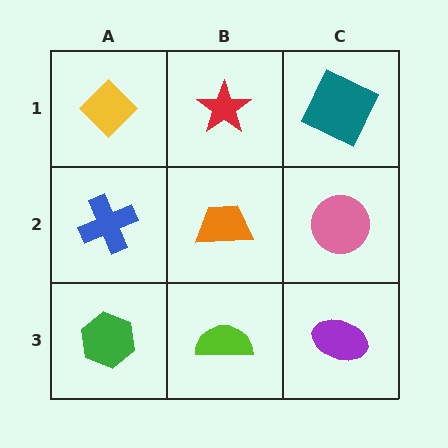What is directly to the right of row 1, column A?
A red star.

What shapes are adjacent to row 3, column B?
An orange trapezoid (row 2, column B), a green hexagon (row 3, column A), a purple ellipse (row 3, column C).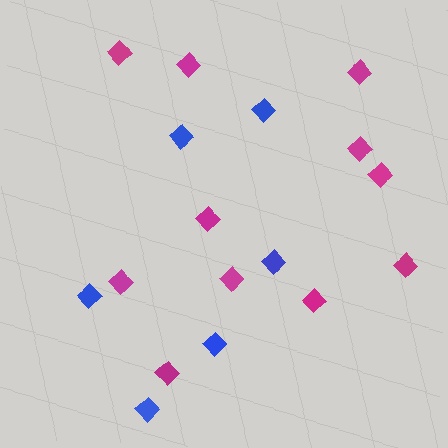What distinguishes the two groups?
There are 2 groups: one group of magenta diamonds (11) and one group of blue diamonds (6).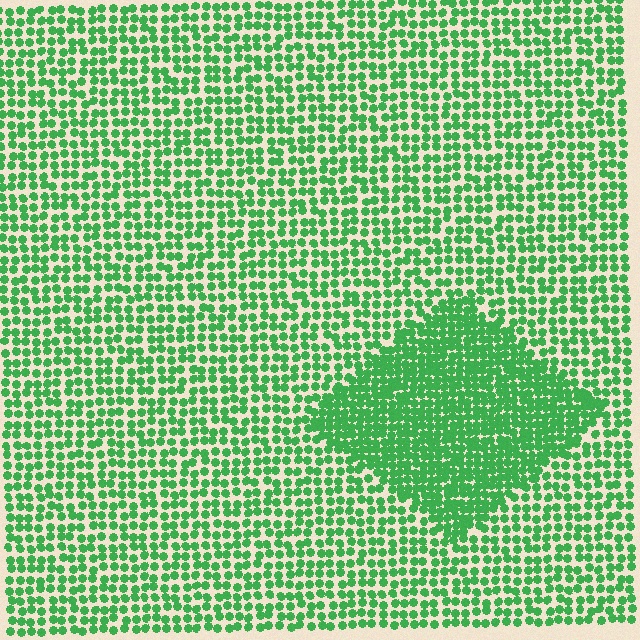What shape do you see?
I see a diamond.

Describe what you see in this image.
The image contains small green elements arranged at two different densities. A diamond-shaped region is visible where the elements are more densely packed than the surrounding area.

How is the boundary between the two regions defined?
The boundary is defined by a change in element density (approximately 1.8x ratio). All elements are the same color, size, and shape.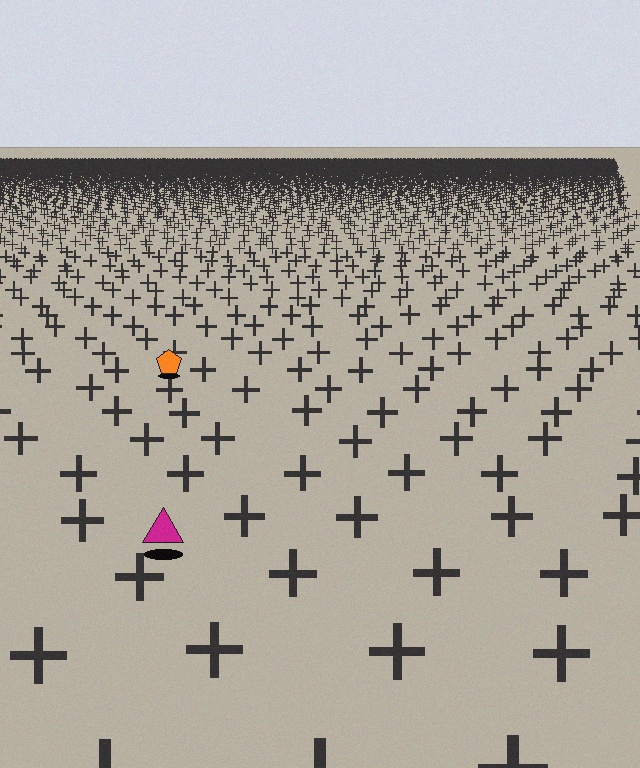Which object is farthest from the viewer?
The orange pentagon is farthest from the viewer. It appears smaller and the ground texture around it is denser.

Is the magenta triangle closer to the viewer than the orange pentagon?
Yes. The magenta triangle is closer — you can tell from the texture gradient: the ground texture is coarser near it.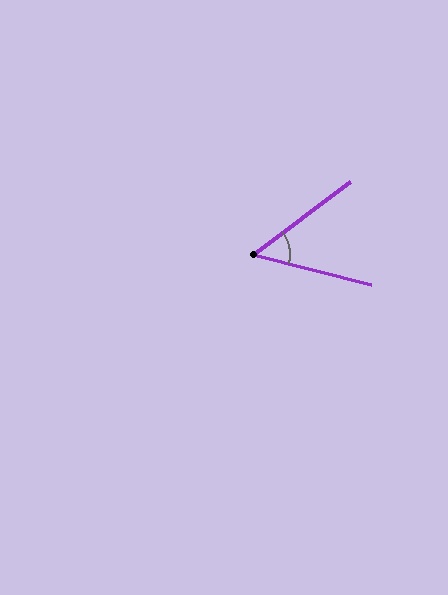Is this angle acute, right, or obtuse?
It is acute.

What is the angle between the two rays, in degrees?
Approximately 51 degrees.